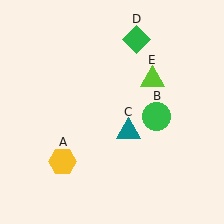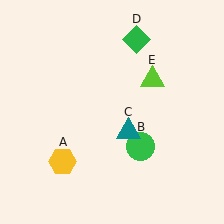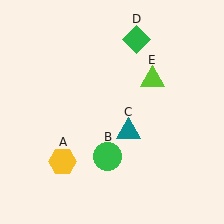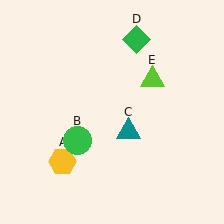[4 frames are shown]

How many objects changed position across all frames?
1 object changed position: green circle (object B).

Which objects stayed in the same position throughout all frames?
Yellow hexagon (object A) and teal triangle (object C) and green diamond (object D) and lime triangle (object E) remained stationary.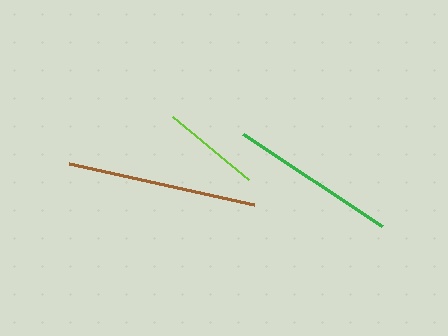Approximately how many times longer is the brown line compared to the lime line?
The brown line is approximately 1.9 times the length of the lime line.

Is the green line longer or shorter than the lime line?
The green line is longer than the lime line.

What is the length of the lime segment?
The lime segment is approximately 98 pixels long.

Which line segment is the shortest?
The lime line is the shortest at approximately 98 pixels.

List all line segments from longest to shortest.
From longest to shortest: brown, green, lime.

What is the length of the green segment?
The green segment is approximately 167 pixels long.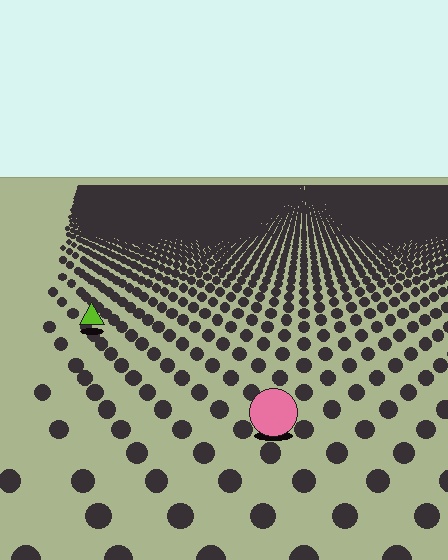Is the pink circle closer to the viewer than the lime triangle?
Yes. The pink circle is closer — you can tell from the texture gradient: the ground texture is coarser near it.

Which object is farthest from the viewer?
The lime triangle is farthest from the viewer. It appears smaller and the ground texture around it is denser.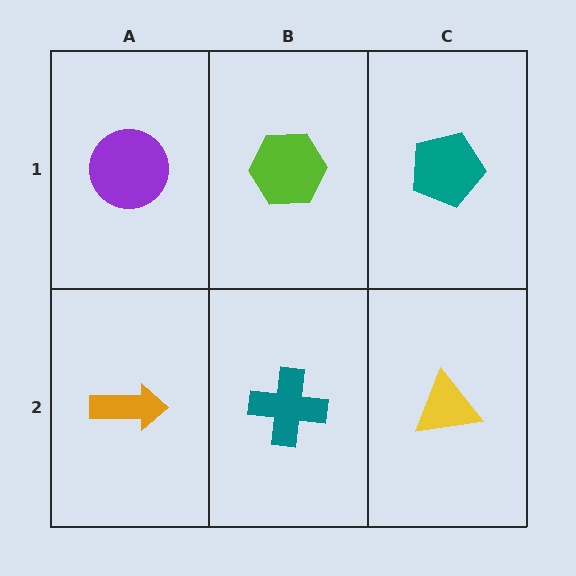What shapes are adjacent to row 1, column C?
A yellow triangle (row 2, column C), a lime hexagon (row 1, column B).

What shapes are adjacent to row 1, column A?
An orange arrow (row 2, column A), a lime hexagon (row 1, column B).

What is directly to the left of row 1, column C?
A lime hexagon.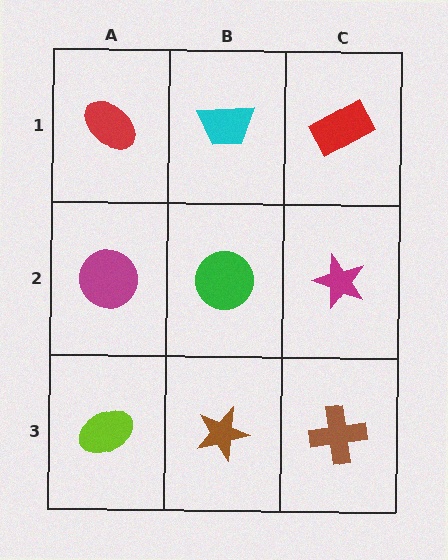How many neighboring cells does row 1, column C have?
2.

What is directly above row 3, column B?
A green circle.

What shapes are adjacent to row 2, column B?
A cyan trapezoid (row 1, column B), a brown star (row 3, column B), a magenta circle (row 2, column A), a magenta star (row 2, column C).